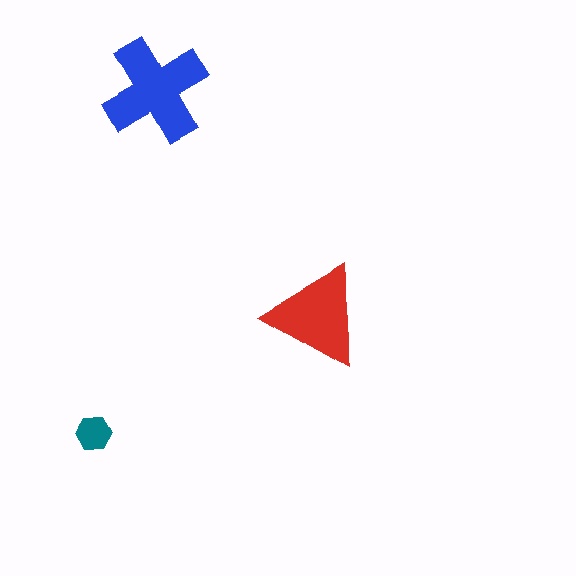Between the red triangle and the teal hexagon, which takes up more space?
The red triangle.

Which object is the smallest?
The teal hexagon.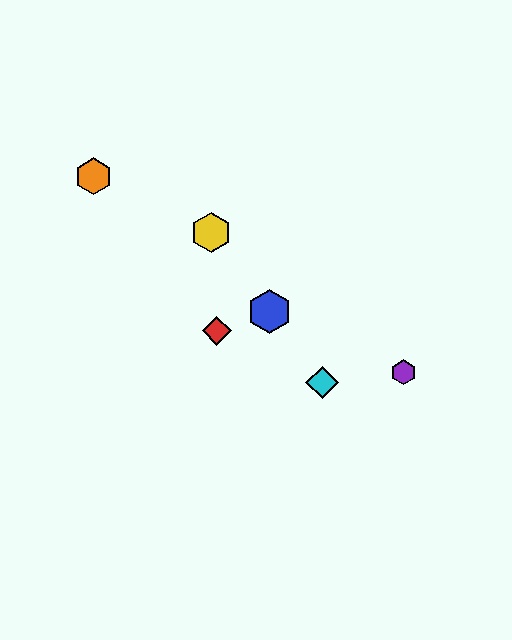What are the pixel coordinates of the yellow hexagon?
The yellow hexagon is at (211, 232).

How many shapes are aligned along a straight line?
4 shapes (the blue hexagon, the green hexagon, the yellow hexagon, the cyan diamond) are aligned along a straight line.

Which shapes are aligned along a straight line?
The blue hexagon, the green hexagon, the yellow hexagon, the cyan diamond are aligned along a straight line.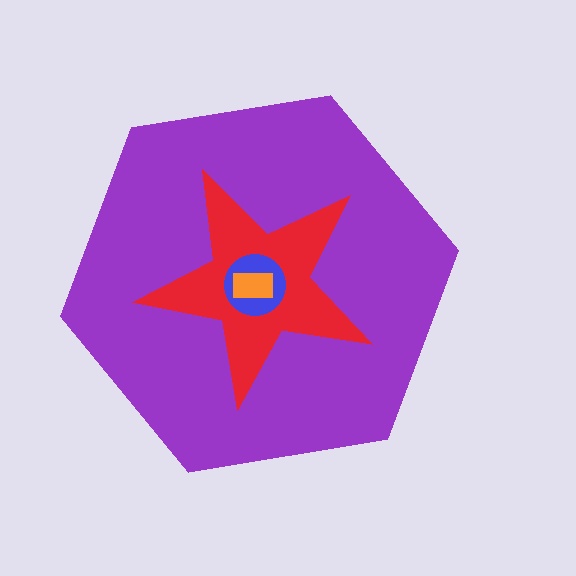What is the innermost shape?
The orange rectangle.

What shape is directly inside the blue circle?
The orange rectangle.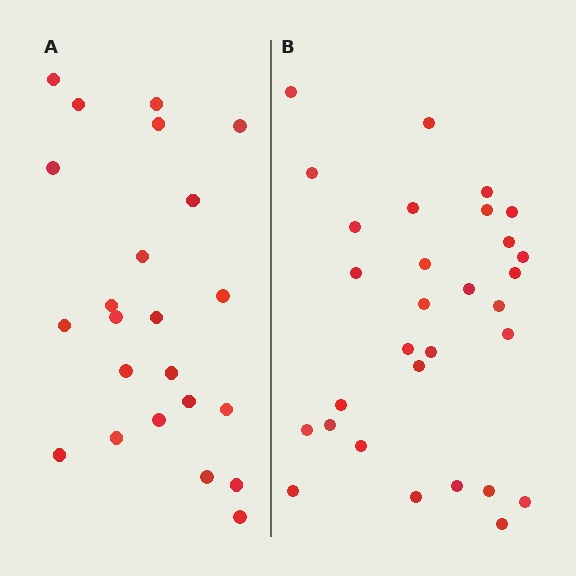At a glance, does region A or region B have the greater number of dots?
Region B (the right region) has more dots.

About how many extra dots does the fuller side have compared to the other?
Region B has roughly 8 or so more dots than region A.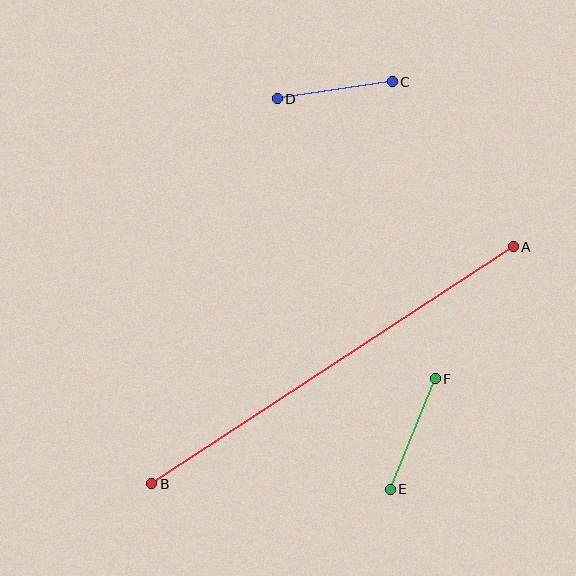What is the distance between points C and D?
The distance is approximately 116 pixels.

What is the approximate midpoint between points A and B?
The midpoint is at approximately (333, 365) pixels.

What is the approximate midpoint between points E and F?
The midpoint is at approximately (413, 434) pixels.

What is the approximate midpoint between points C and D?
The midpoint is at approximately (335, 90) pixels.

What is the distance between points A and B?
The distance is approximately 432 pixels.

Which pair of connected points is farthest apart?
Points A and B are farthest apart.